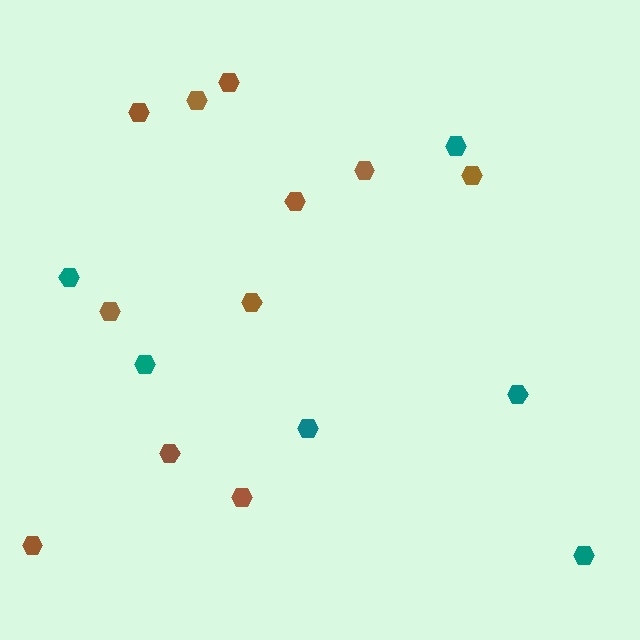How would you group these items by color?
There are 2 groups: one group of brown hexagons (11) and one group of teal hexagons (6).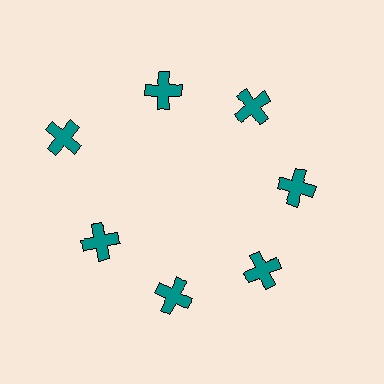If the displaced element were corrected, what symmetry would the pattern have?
It would have 7-fold rotational symmetry — the pattern would map onto itself every 51 degrees.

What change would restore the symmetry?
The symmetry would be restored by moving it inward, back onto the ring so that all 7 crosses sit at equal angles and equal distance from the center.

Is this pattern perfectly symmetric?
No. The 7 teal crosses are arranged in a ring, but one element near the 10 o'clock position is pushed outward from the center, breaking the 7-fold rotational symmetry.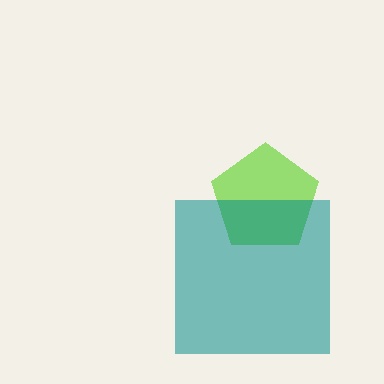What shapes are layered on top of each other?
The layered shapes are: a lime pentagon, a teal square.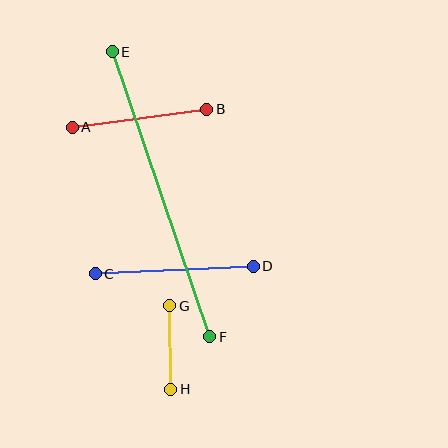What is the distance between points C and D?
The distance is approximately 158 pixels.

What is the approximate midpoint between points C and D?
The midpoint is at approximately (174, 270) pixels.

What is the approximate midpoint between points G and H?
The midpoint is at approximately (170, 348) pixels.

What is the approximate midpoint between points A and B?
The midpoint is at approximately (140, 118) pixels.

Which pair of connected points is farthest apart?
Points E and F are farthest apart.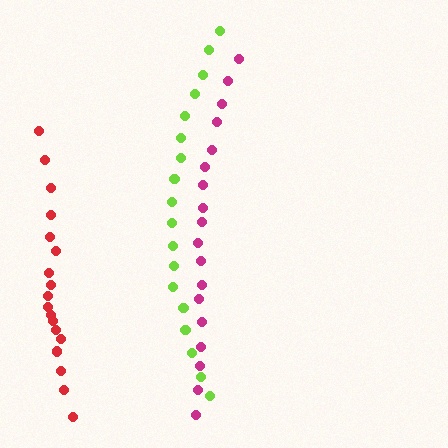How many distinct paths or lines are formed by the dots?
There are 3 distinct paths.